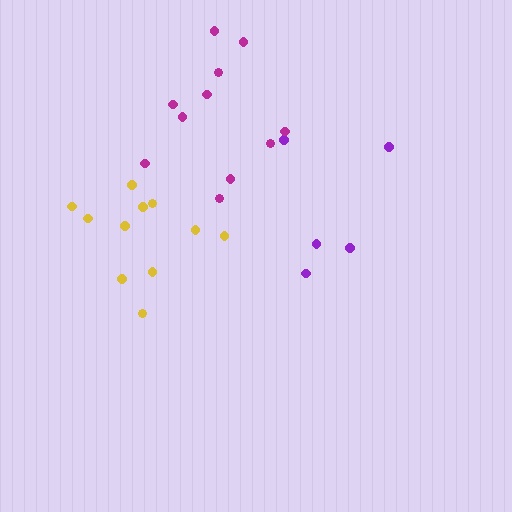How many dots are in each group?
Group 1: 11 dots, Group 2: 5 dots, Group 3: 11 dots (27 total).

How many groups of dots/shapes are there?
There are 3 groups.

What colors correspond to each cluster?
The clusters are colored: yellow, purple, magenta.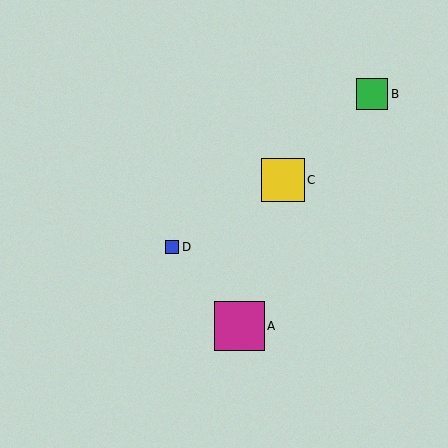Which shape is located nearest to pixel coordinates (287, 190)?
The yellow square (labeled C) at (283, 180) is nearest to that location.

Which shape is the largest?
The magenta square (labeled A) is the largest.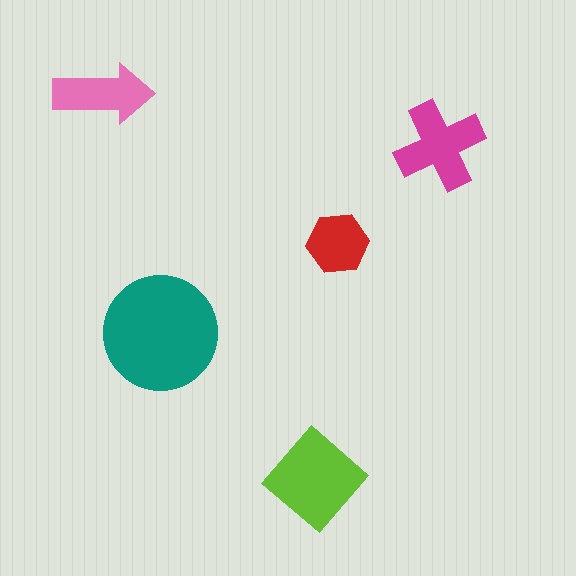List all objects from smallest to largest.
The red hexagon, the pink arrow, the magenta cross, the lime diamond, the teal circle.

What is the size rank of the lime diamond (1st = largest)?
2nd.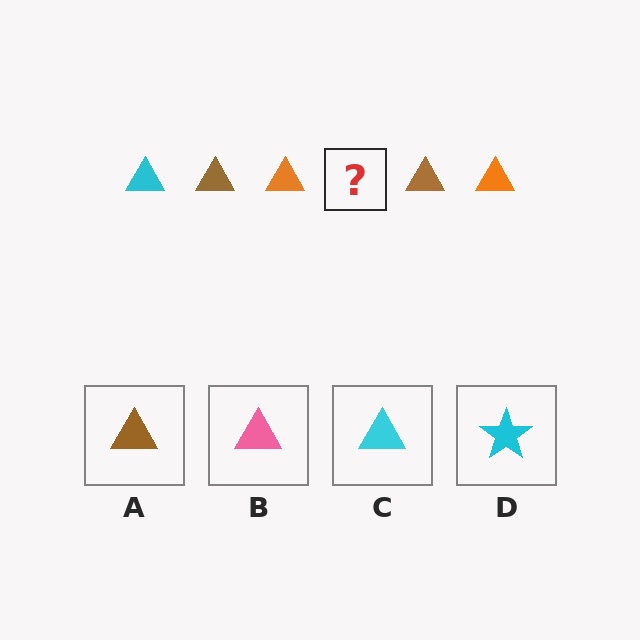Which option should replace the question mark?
Option C.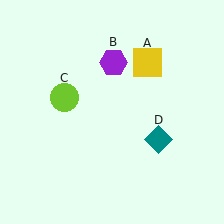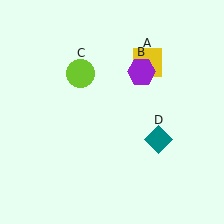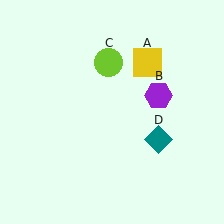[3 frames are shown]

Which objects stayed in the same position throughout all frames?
Yellow square (object A) and teal diamond (object D) remained stationary.